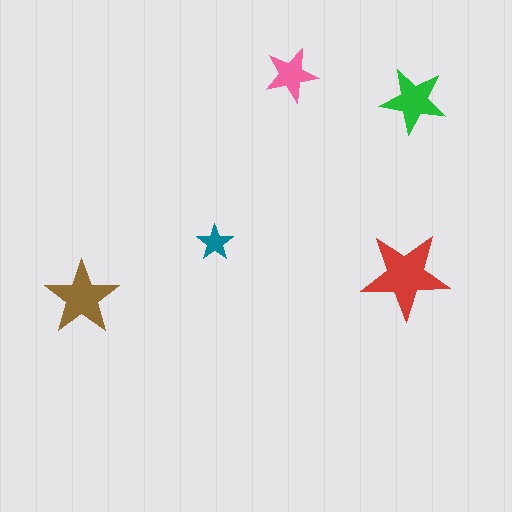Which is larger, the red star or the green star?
The red one.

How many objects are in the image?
There are 5 objects in the image.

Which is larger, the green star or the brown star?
The brown one.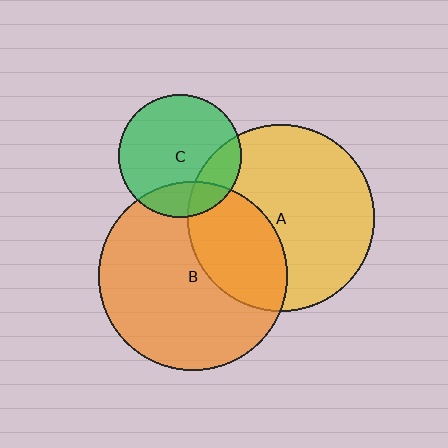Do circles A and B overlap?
Yes.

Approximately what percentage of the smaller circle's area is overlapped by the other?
Approximately 35%.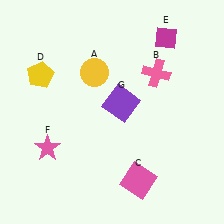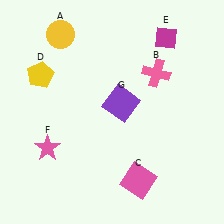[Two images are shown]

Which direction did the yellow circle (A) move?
The yellow circle (A) moved up.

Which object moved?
The yellow circle (A) moved up.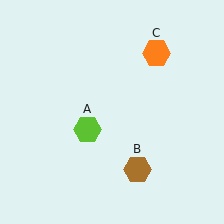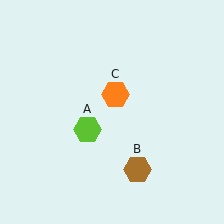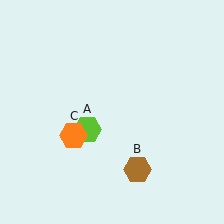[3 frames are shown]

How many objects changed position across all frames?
1 object changed position: orange hexagon (object C).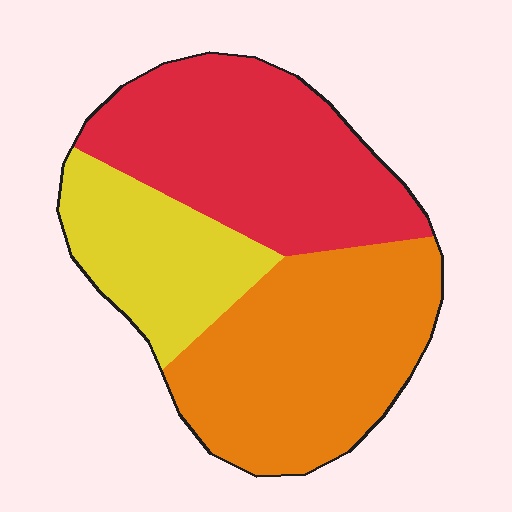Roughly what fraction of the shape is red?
Red takes up about three eighths (3/8) of the shape.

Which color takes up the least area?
Yellow, at roughly 20%.